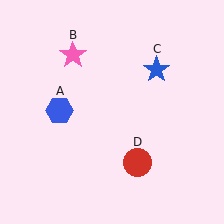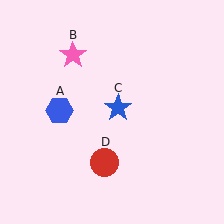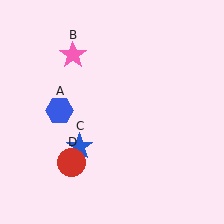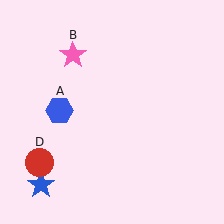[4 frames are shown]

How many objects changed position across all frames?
2 objects changed position: blue star (object C), red circle (object D).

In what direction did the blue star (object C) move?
The blue star (object C) moved down and to the left.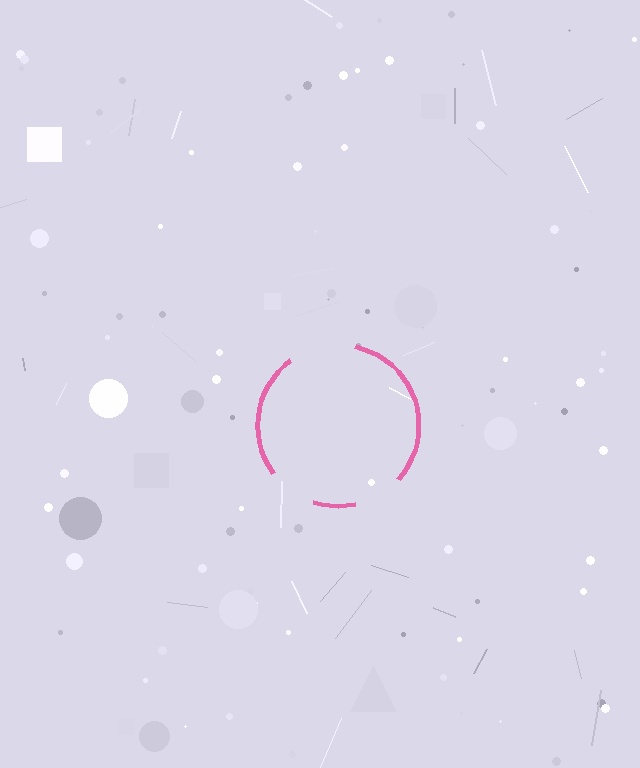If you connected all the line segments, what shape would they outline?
They would outline a circle.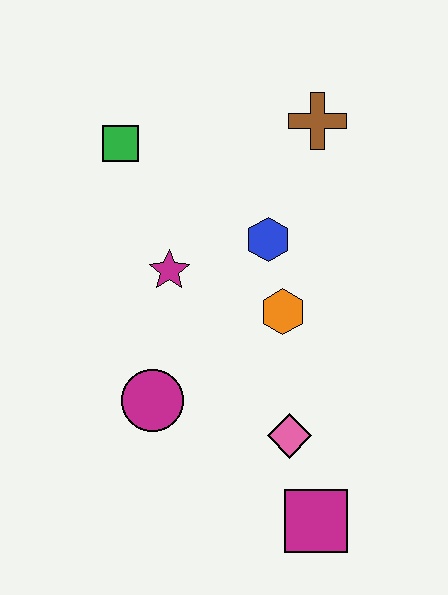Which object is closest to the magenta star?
The blue hexagon is closest to the magenta star.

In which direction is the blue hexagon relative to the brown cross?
The blue hexagon is below the brown cross.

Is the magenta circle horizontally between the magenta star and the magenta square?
No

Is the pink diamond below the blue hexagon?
Yes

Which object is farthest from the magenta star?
The magenta square is farthest from the magenta star.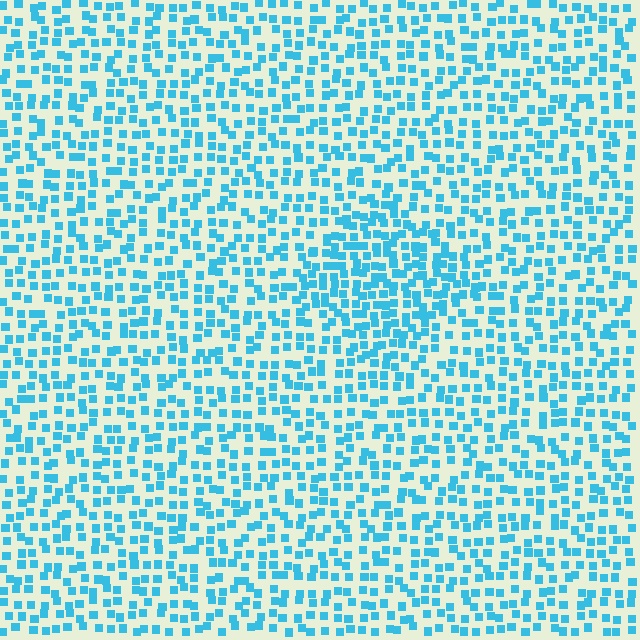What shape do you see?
I see a diamond.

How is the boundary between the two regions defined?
The boundary is defined by a change in element density (approximately 1.6x ratio). All elements are the same color, size, and shape.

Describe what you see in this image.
The image contains small cyan elements arranged at two different densities. A diamond-shaped region is visible where the elements are more densely packed than the surrounding area.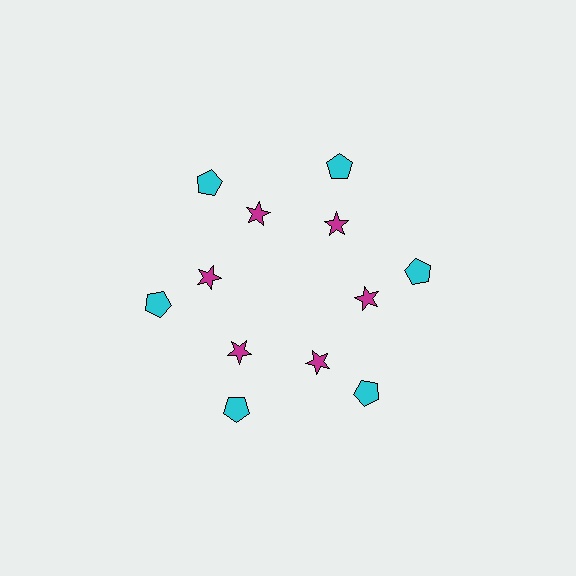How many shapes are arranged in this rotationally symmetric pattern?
There are 12 shapes, arranged in 6 groups of 2.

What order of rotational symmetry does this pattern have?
This pattern has 6-fold rotational symmetry.